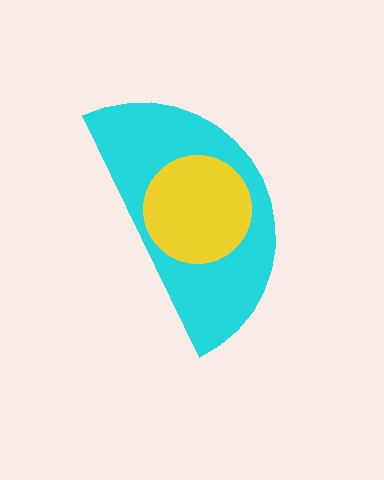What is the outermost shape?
The cyan semicircle.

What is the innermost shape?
The yellow circle.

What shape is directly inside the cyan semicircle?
The yellow circle.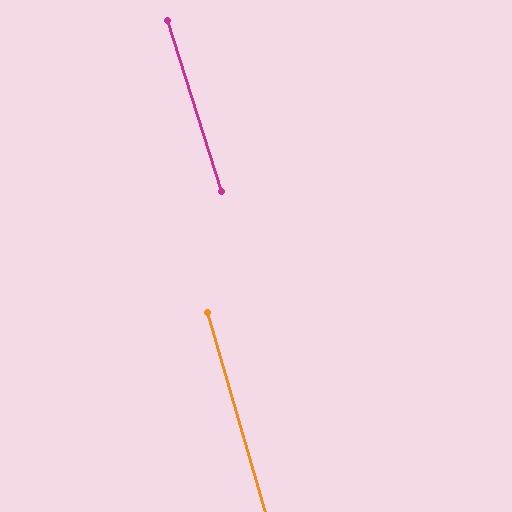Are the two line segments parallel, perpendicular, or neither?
Parallel — their directions differ by only 1.5°.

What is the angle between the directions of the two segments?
Approximately 2 degrees.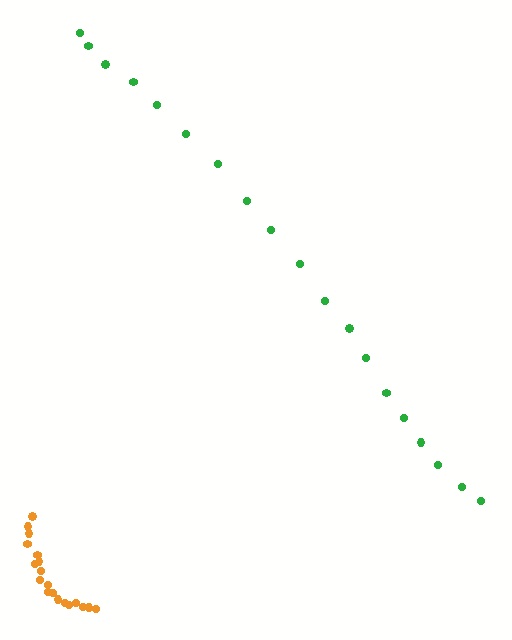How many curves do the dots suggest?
There are 2 distinct paths.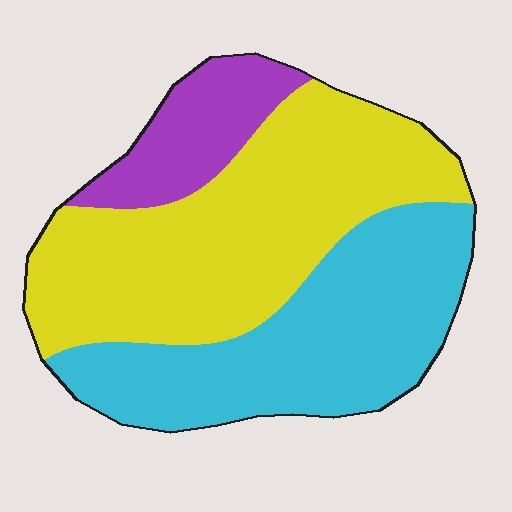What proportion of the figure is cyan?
Cyan covers 38% of the figure.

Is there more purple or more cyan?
Cyan.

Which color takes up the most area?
Yellow, at roughly 50%.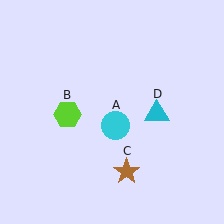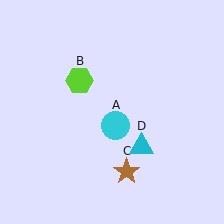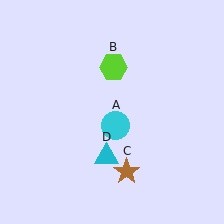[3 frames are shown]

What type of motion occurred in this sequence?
The lime hexagon (object B), cyan triangle (object D) rotated clockwise around the center of the scene.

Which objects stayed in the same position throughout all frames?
Cyan circle (object A) and brown star (object C) remained stationary.